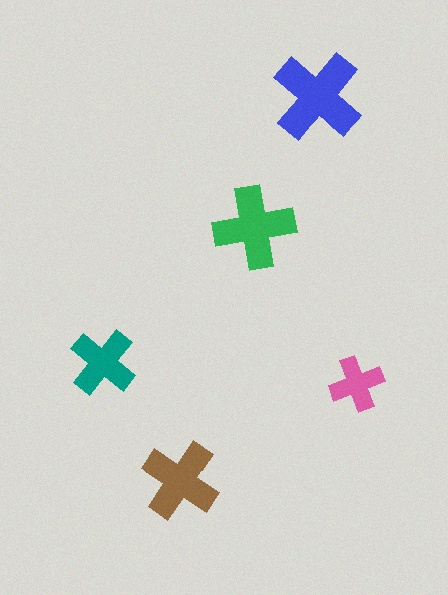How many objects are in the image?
There are 5 objects in the image.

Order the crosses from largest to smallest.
the blue one, the green one, the brown one, the teal one, the pink one.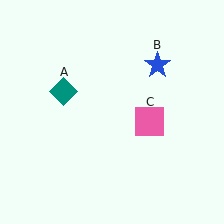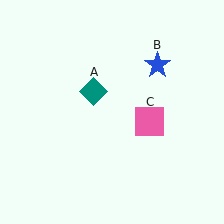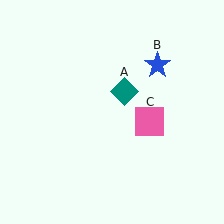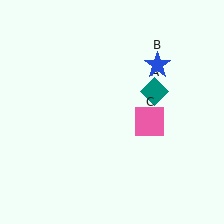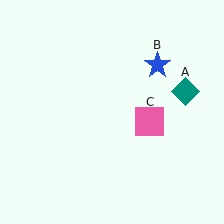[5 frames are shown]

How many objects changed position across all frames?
1 object changed position: teal diamond (object A).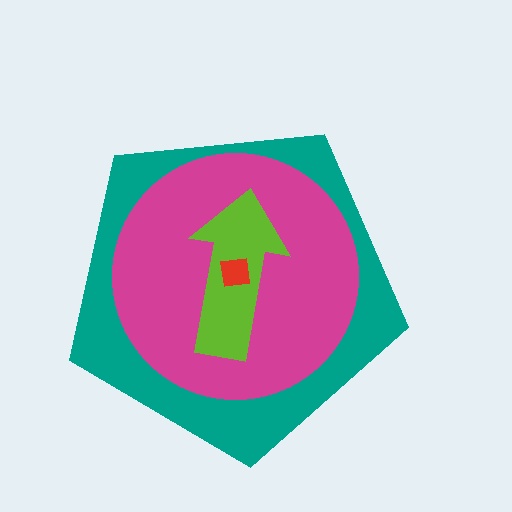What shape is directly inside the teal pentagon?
The magenta circle.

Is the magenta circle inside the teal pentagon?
Yes.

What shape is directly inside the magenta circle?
The lime arrow.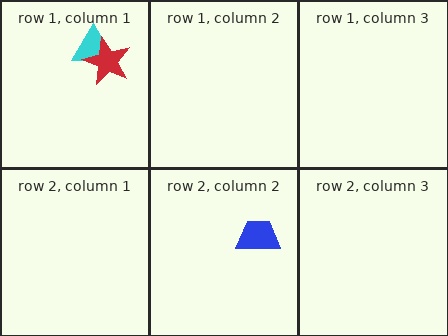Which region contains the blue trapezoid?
The row 2, column 2 region.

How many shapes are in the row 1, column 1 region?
2.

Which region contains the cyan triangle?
The row 1, column 1 region.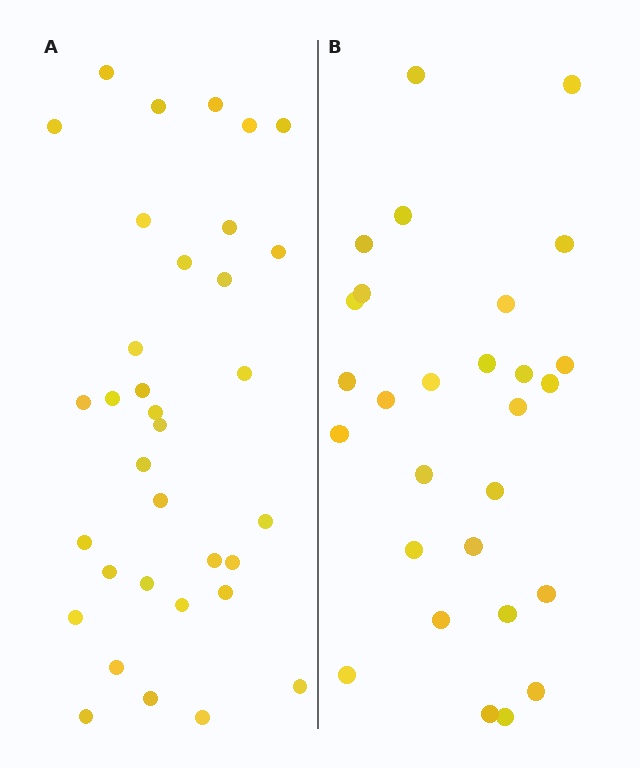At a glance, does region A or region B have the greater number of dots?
Region A (the left region) has more dots.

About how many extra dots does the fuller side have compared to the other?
Region A has about 6 more dots than region B.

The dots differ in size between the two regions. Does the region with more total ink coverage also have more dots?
No. Region B has more total ink coverage because its dots are larger, but region A actually contains more individual dots. Total area can be misleading — the number of items is what matters here.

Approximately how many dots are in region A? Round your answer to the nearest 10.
About 30 dots. (The exact count is 34, which rounds to 30.)